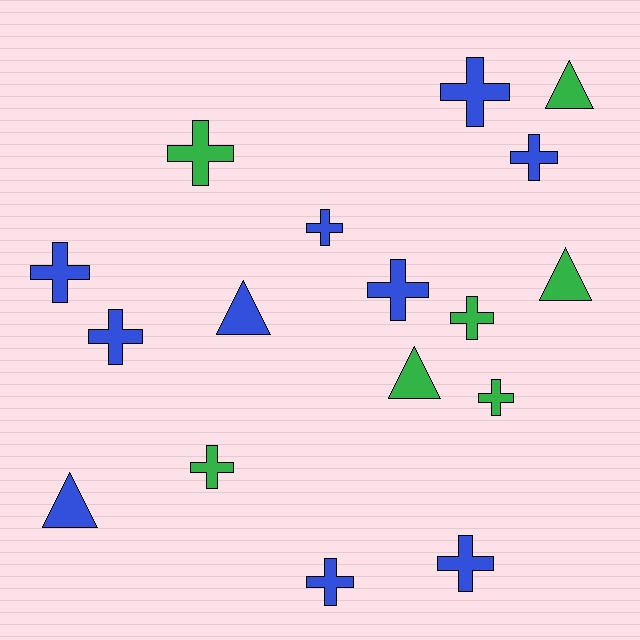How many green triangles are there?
There are 3 green triangles.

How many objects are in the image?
There are 17 objects.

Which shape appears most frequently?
Cross, with 12 objects.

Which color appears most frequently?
Blue, with 10 objects.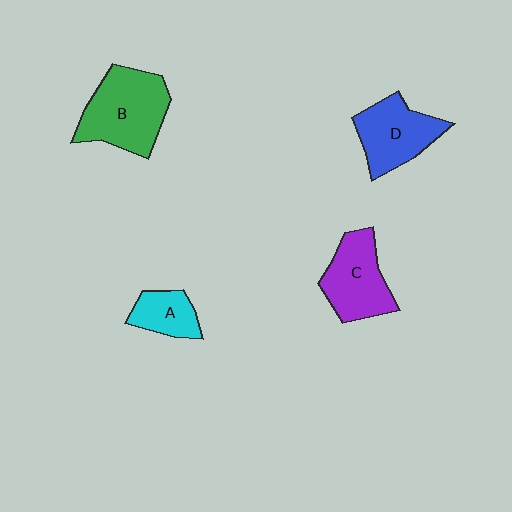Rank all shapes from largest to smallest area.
From largest to smallest: B (green), C (purple), D (blue), A (cyan).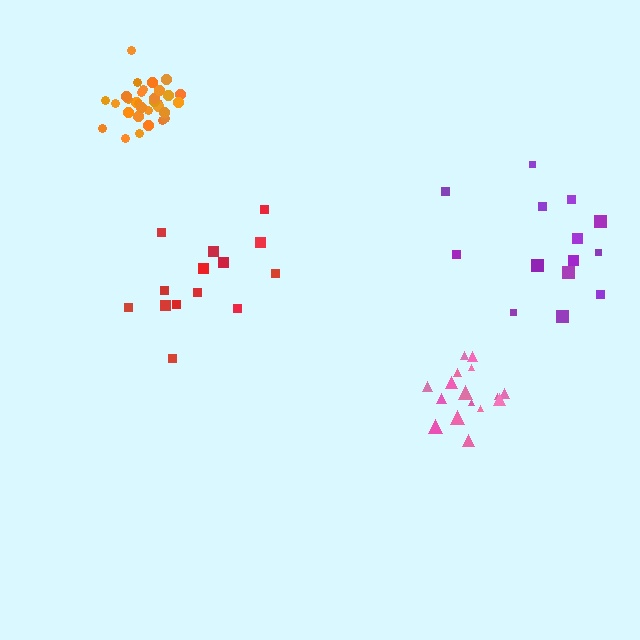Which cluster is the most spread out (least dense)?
Red.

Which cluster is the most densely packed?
Orange.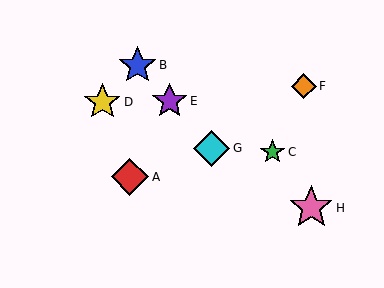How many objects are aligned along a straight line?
3 objects (B, E, G) are aligned along a straight line.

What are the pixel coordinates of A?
Object A is at (130, 177).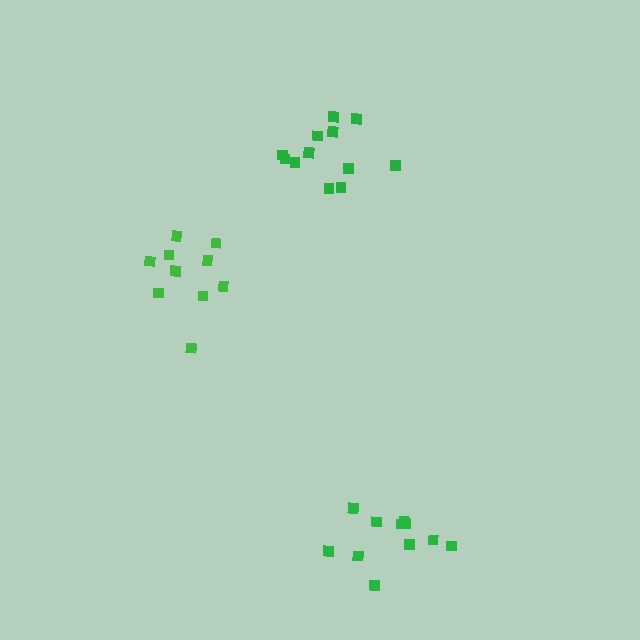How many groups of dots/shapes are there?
There are 3 groups.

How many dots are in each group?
Group 1: 12 dots, Group 2: 10 dots, Group 3: 11 dots (33 total).